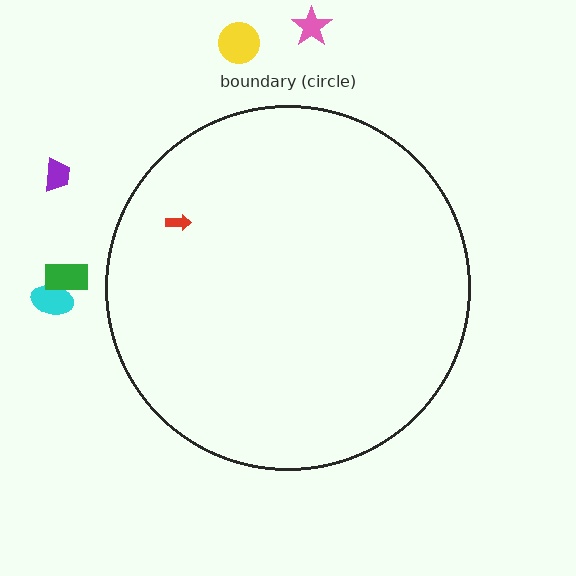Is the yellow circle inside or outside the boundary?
Outside.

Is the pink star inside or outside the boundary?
Outside.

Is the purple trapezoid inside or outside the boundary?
Outside.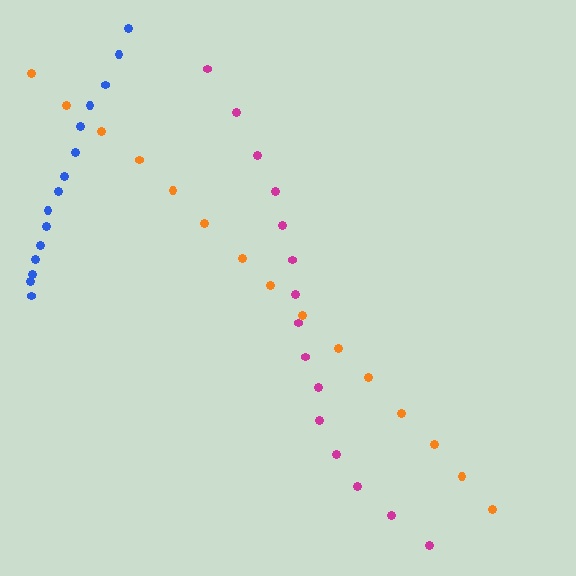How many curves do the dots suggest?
There are 3 distinct paths.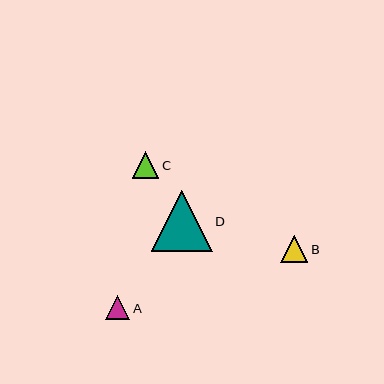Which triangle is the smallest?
Triangle A is the smallest with a size of approximately 25 pixels.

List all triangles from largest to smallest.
From largest to smallest: D, B, C, A.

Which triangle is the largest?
Triangle D is the largest with a size of approximately 60 pixels.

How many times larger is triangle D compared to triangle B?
Triangle D is approximately 2.2 times the size of triangle B.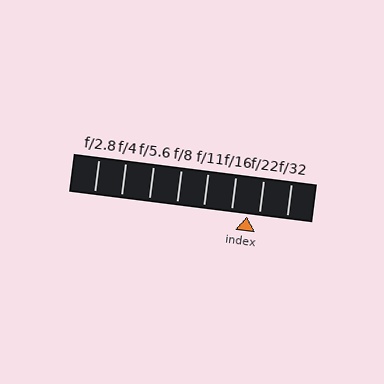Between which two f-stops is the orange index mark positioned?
The index mark is between f/16 and f/22.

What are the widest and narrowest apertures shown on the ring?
The widest aperture shown is f/2.8 and the narrowest is f/32.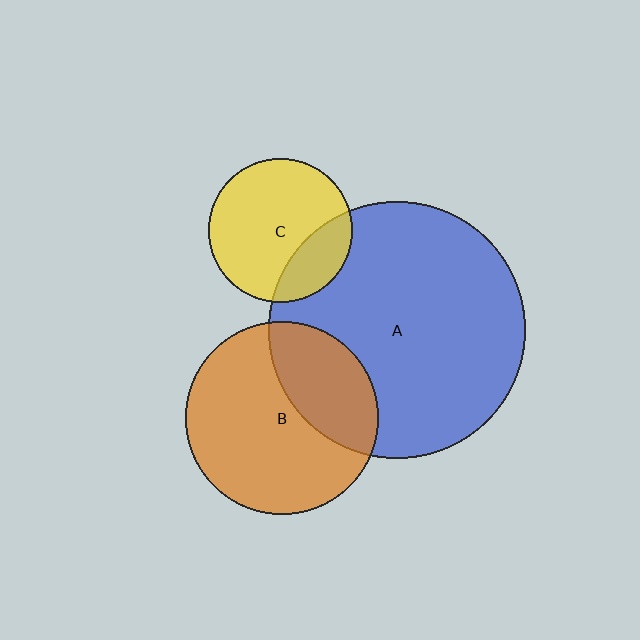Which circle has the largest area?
Circle A (blue).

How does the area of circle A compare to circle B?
Approximately 1.8 times.